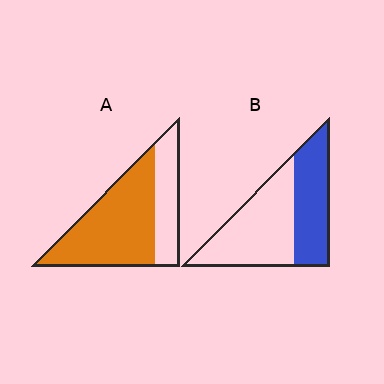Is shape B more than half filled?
No.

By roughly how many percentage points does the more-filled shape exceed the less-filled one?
By roughly 25 percentage points (A over B).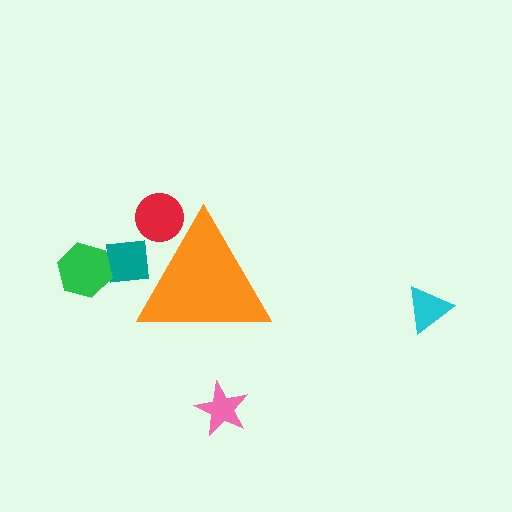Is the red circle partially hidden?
Yes, the red circle is partially hidden behind the orange triangle.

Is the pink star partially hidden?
No, the pink star is fully visible.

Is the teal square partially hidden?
Yes, the teal square is partially hidden behind the orange triangle.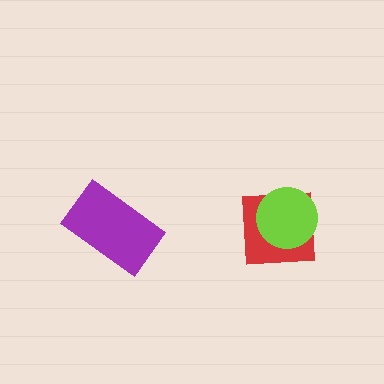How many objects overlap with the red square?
1 object overlaps with the red square.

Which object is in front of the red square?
The lime circle is in front of the red square.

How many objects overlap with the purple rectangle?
0 objects overlap with the purple rectangle.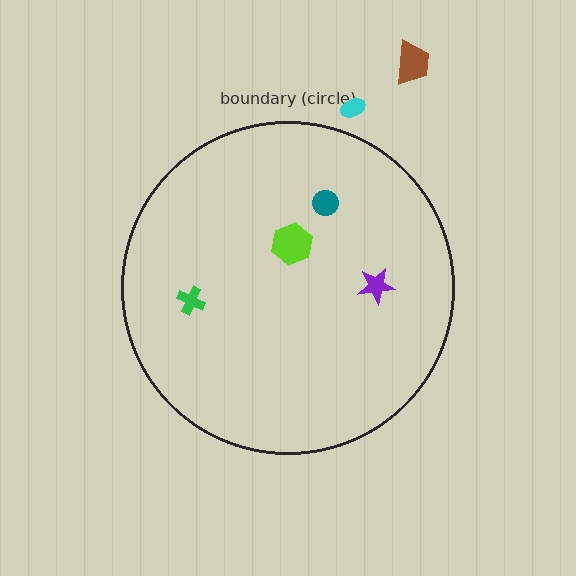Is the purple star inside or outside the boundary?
Inside.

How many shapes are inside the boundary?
4 inside, 2 outside.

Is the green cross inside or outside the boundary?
Inside.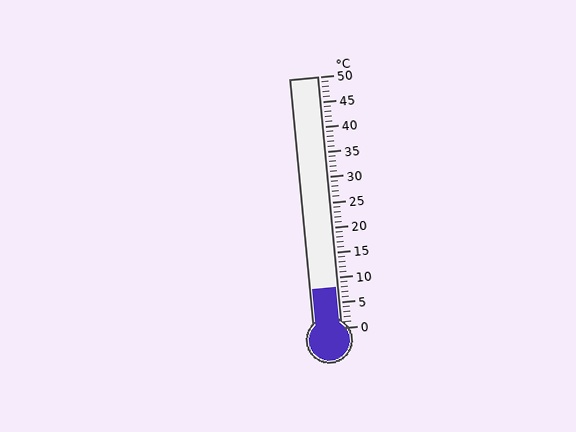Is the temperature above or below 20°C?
The temperature is below 20°C.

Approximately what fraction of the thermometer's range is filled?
The thermometer is filled to approximately 15% of its range.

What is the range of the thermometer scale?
The thermometer scale ranges from 0°C to 50°C.